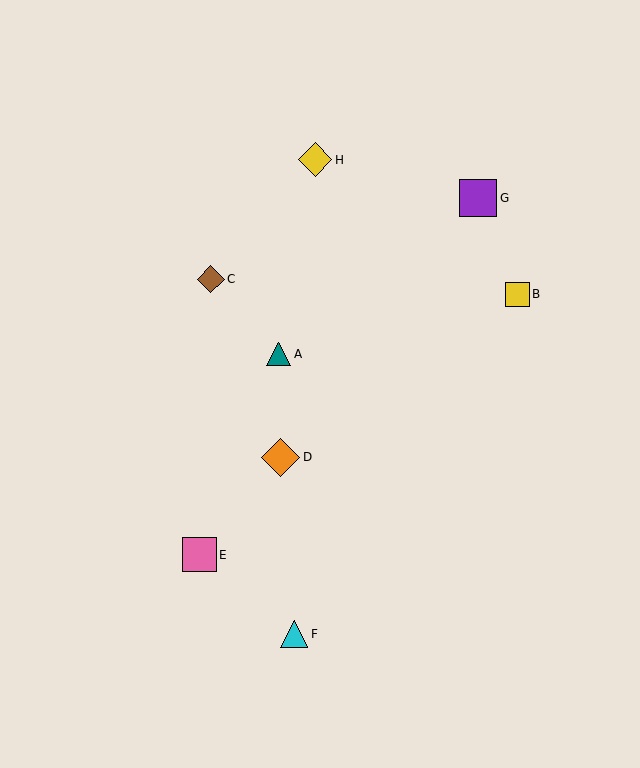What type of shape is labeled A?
Shape A is a teal triangle.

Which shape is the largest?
The orange diamond (labeled D) is the largest.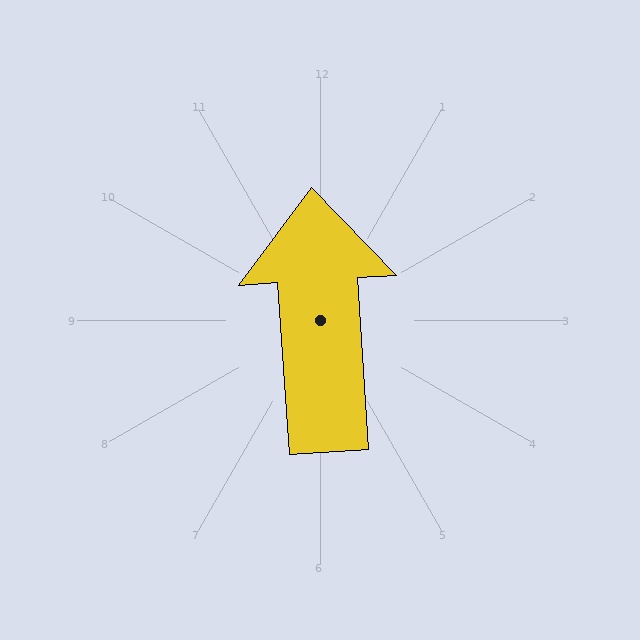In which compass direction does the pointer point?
North.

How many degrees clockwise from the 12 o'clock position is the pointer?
Approximately 356 degrees.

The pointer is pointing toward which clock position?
Roughly 12 o'clock.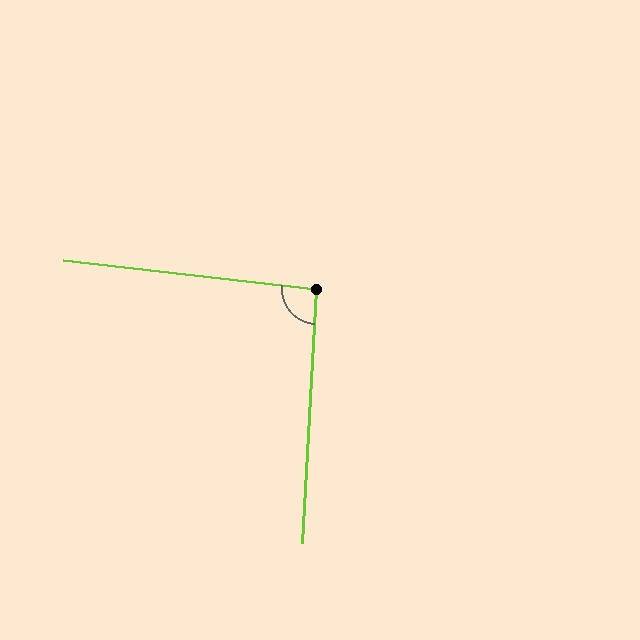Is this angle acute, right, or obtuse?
It is approximately a right angle.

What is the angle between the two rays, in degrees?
Approximately 93 degrees.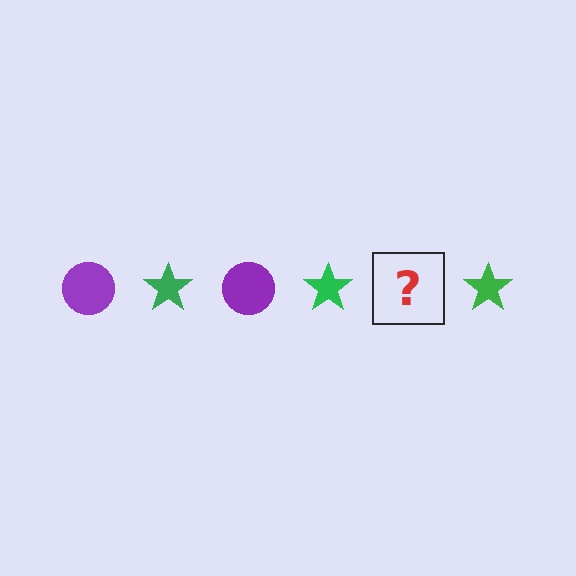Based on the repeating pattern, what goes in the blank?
The blank should be a purple circle.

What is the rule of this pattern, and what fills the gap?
The rule is that the pattern alternates between purple circle and green star. The gap should be filled with a purple circle.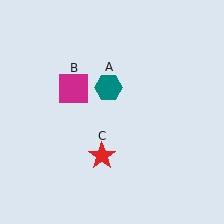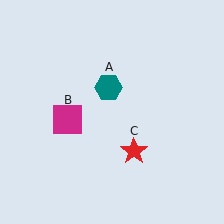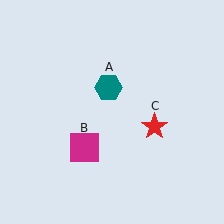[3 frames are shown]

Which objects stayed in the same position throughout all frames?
Teal hexagon (object A) remained stationary.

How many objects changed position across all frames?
2 objects changed position: magenta square (object B), red star (object C).